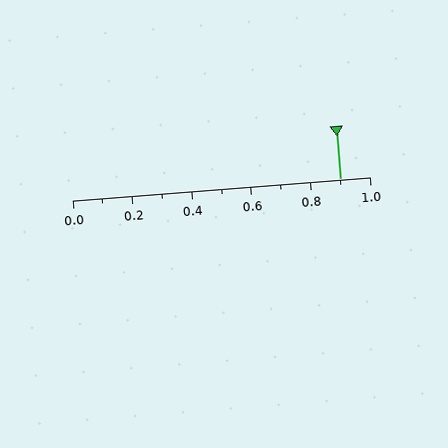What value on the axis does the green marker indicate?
The marker indicates approximately 0.9.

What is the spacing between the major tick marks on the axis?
The major ticks are spaced 0.2 apart.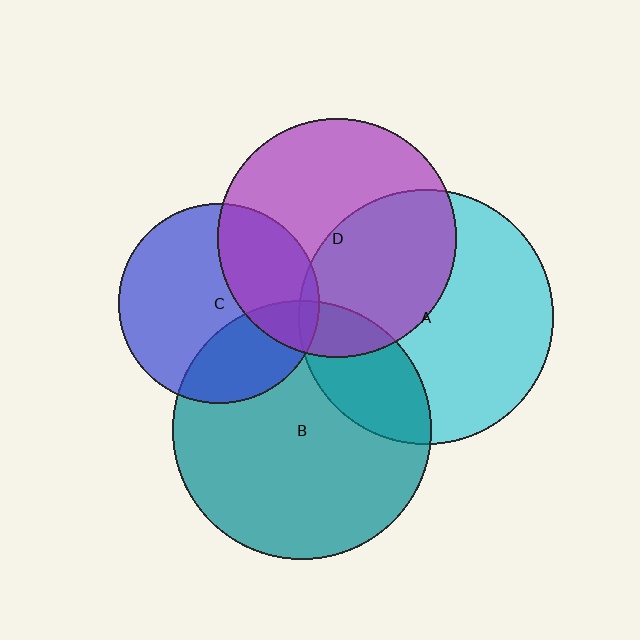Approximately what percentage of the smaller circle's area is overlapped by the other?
Approximately 5%.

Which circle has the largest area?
Circle B (teal).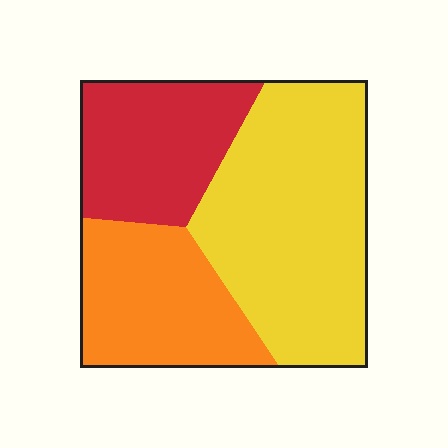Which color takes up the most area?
Yellow, at roughly 50%.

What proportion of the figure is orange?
Orange covers around 25% of the figure.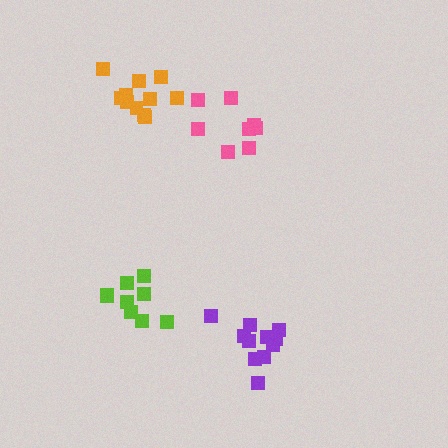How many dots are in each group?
Group 1: 8 dots, Group 2: 11 dots, Group 3: 11 dots, Group 4: 9 dots (39 total).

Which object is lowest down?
The purple cluster is bottommost.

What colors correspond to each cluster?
The clusters are colored: pink, purple, orange, lime.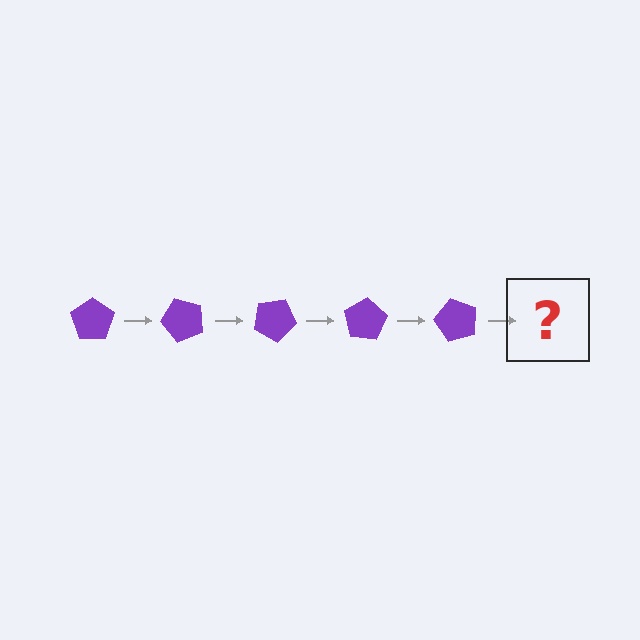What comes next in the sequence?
The next element should be a purple pentagon rotated 250 degrees.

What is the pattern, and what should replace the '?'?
The pattern is that the pentagon rotates 50 degrees each step. The '?' should be a purple pentagon rotated 250 degrees.